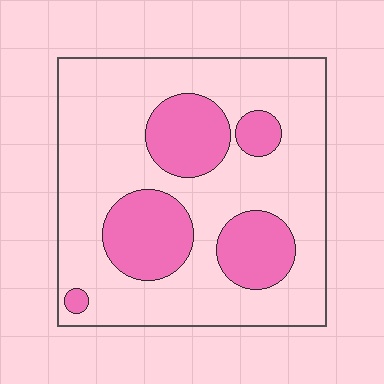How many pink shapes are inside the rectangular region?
5.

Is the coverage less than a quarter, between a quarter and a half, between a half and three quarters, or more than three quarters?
Between a quarter and a half.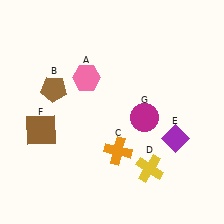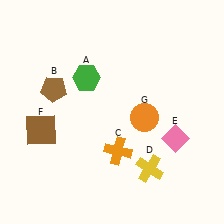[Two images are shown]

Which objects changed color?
A changed from pink to green. E changed from purple to pink. G changed from magenta to orange.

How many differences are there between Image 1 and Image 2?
There are 3 differences between the two images.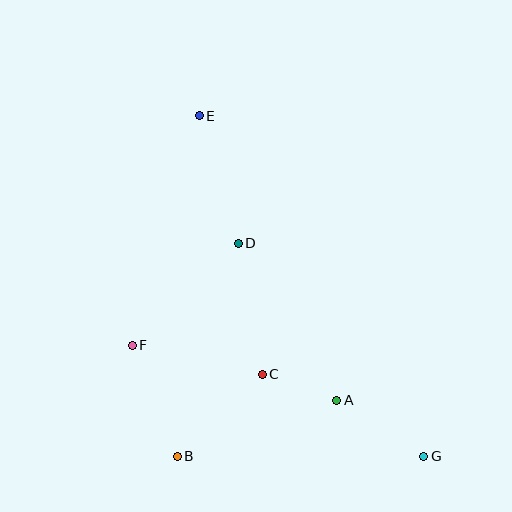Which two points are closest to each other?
Points A and C are closest to each other.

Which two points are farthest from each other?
Points E and G are farthest from each other.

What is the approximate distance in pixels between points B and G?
The distance between B and G is approximately 246 pixels.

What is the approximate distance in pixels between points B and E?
The distance between B and E is approximately 341 pixels.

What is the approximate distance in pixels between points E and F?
The distance between E and F is approximately 239 pixels.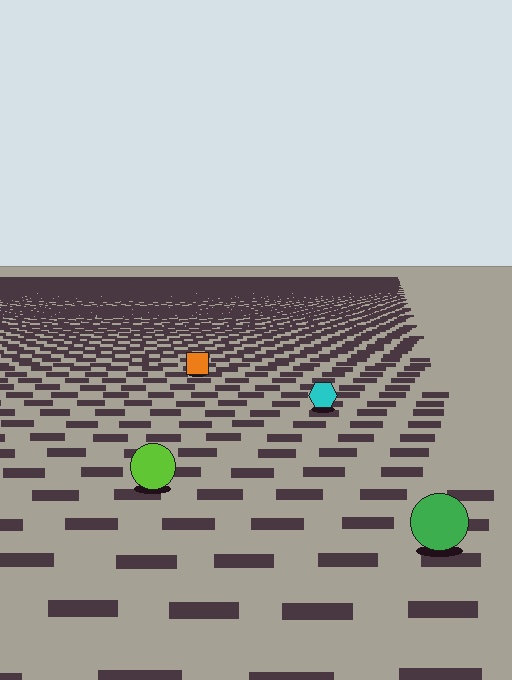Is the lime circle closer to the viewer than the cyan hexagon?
Yes. The lime circle is closer — you can tell from the texture gradient: the ground texture is coarser near it.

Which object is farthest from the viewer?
The orange square is farthest from the viewer. It appears smaller and the ground texture around it is denser.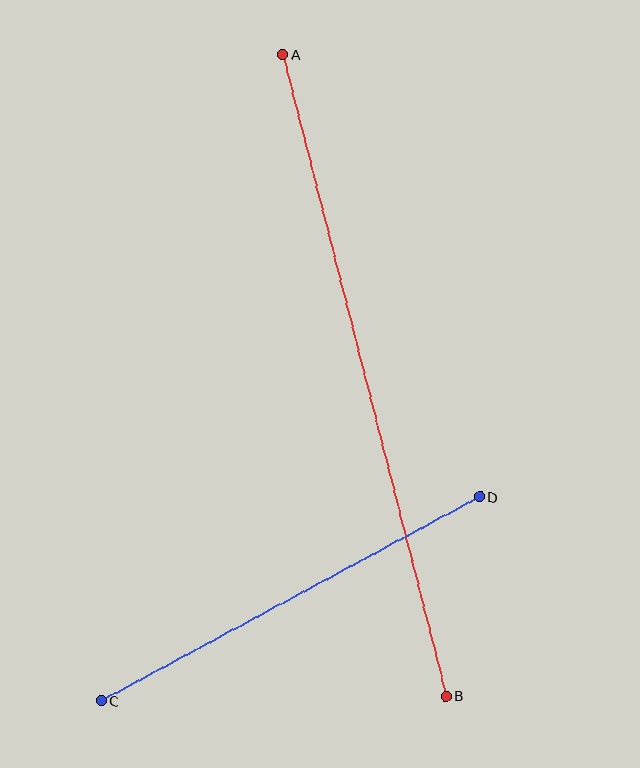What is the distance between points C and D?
The distance is approximately 429 pixels.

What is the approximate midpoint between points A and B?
The midpoint is at approximately (364, 375) pixels.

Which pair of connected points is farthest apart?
Points A and B are farthest apart.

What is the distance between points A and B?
The distance is approximately 662 pixels.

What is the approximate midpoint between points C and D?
The midpoint is at approximately (291, 599) pixels.